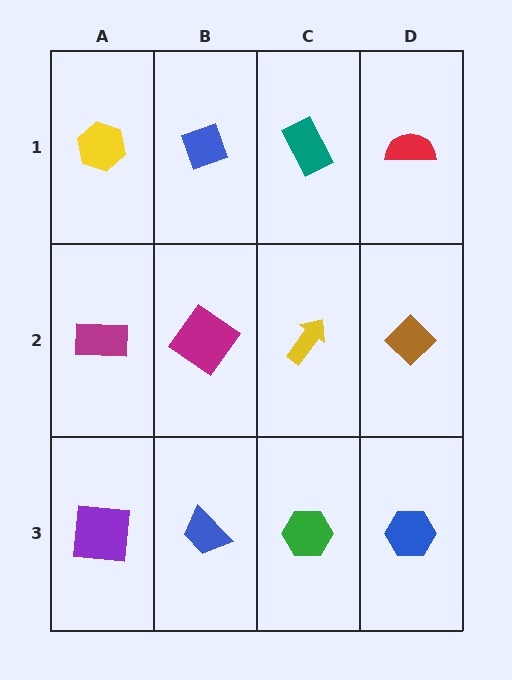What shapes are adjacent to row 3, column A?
A magenta rectangle (row 2, column A), a blue trapezoid (row 3, column B).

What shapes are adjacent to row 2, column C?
A teal rectangle (row 1, column C), a green hexagon (row 3, column C), a magenta diamond (row 2, column B), a brown diamond (row 2, column D).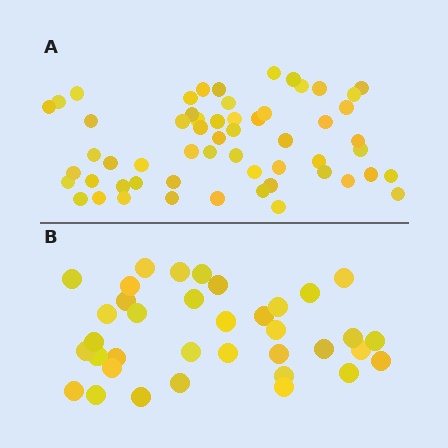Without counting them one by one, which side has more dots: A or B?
Region A (the top region) has more dots.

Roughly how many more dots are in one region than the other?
Region A has approximately 20 more dots than region B.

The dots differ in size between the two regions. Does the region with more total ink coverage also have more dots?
No. Region B has more total ink coverage because its dots are larger, but region A actually contains more individual dots. Total area can be misleading — the number of items is what matters here.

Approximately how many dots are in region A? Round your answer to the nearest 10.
About 60 dots. (The exact count is 57, which rounds to 60.)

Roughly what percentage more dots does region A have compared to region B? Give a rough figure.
About 60% more.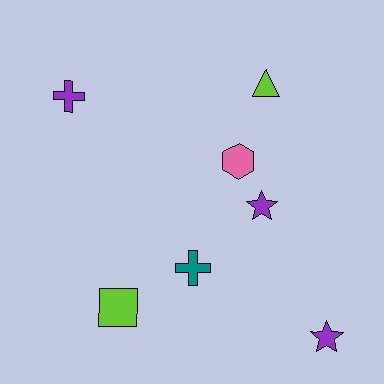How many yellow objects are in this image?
There are no yellow objects.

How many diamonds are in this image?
There are no diamonds.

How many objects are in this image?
There are 7 objects.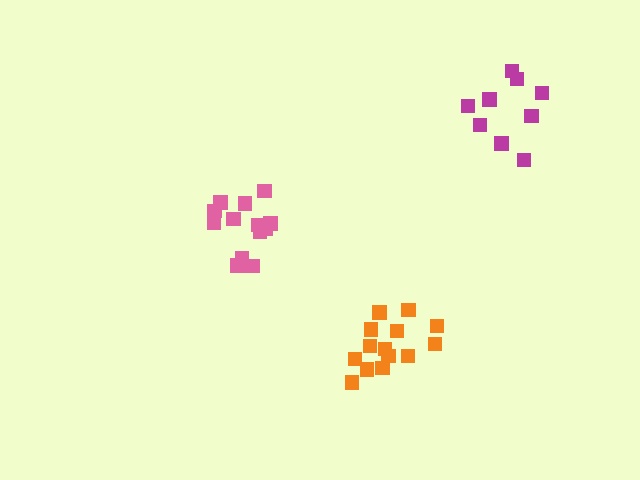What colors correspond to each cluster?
The clusters are colored: pink, magenta, orange.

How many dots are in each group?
Group 1: 14 dots, Group 2: 9 dots, Group 3: 14 dots (37 total).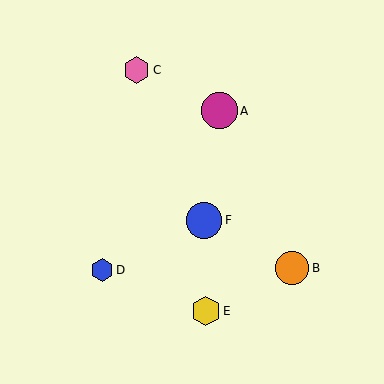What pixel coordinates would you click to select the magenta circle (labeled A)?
Click at (219, 111) to select the magenta circle A.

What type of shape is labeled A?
Shape A is a magenta circle.